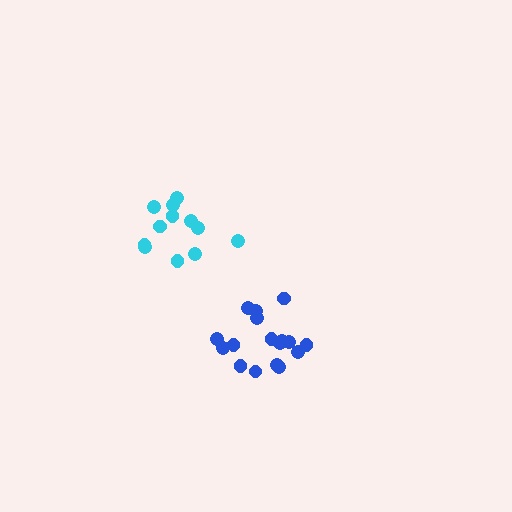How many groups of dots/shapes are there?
There are 2 groups.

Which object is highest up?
The cyan cluster is topmost.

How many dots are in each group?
Group 1: 17 dots, Group 2: 12 dots (29 total).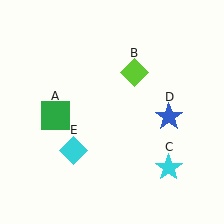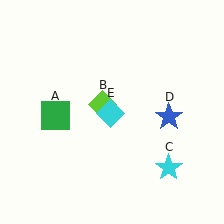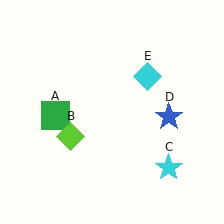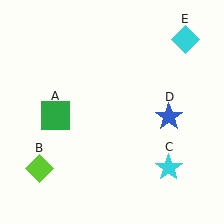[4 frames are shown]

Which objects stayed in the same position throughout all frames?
Green square (object A) and cyan star (object C) and blue star (object D) remained stationary.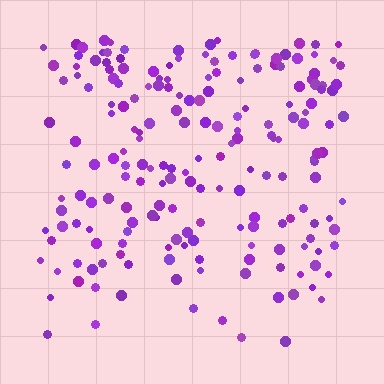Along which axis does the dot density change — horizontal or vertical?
Vertical.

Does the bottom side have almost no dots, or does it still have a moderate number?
Still a moderate number, just noticeably fewer than the top.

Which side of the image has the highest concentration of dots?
The top.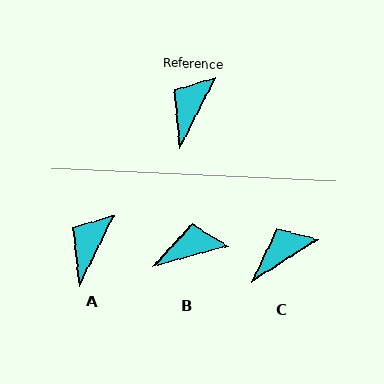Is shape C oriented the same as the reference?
No, it is off by about 30 degrees.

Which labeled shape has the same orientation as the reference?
A.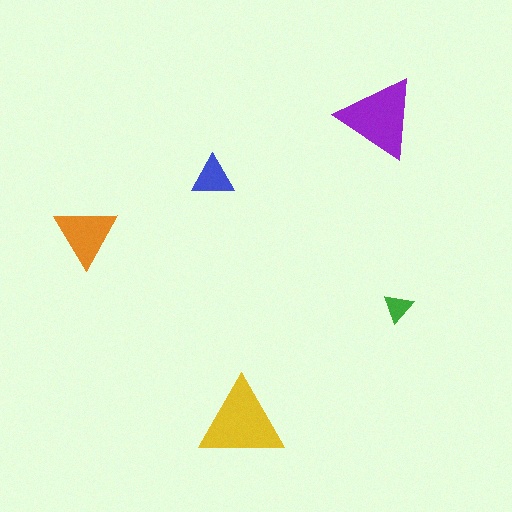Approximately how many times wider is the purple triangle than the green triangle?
About 2.5 times wider.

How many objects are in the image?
There are 5 objects in the image.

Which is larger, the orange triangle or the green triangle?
The orange one.